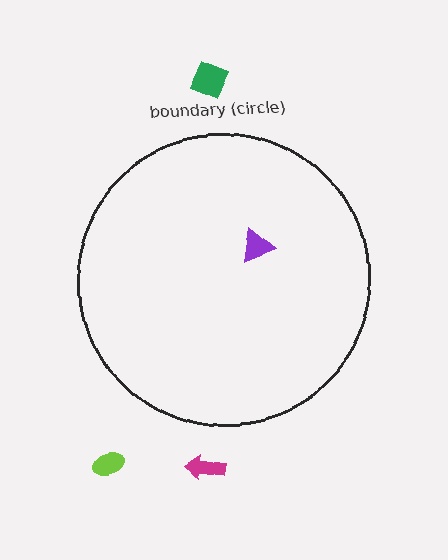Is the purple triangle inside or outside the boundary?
Inside.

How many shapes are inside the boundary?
1 inside, 3 outside.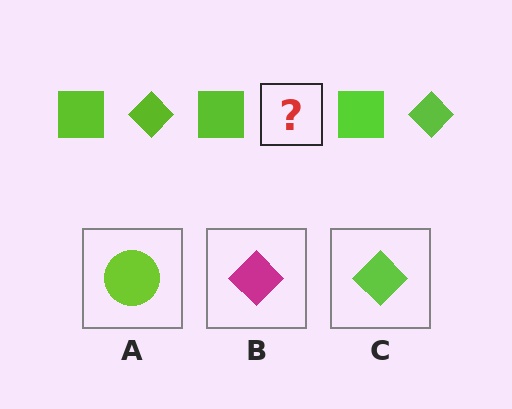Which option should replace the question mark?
Option C.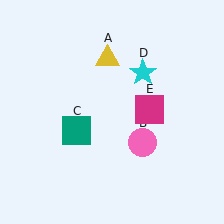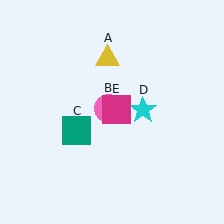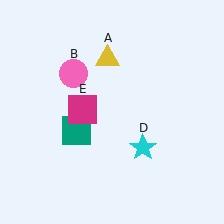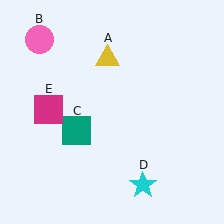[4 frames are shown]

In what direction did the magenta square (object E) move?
The magenta square (object E) moved left.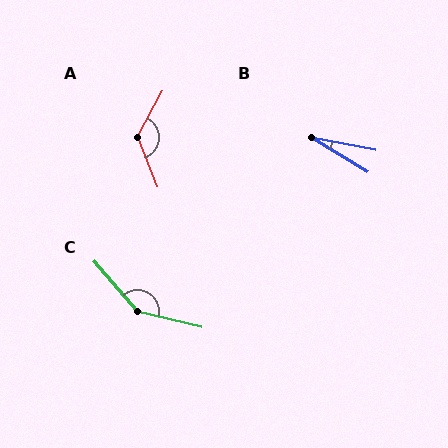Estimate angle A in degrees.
Approximately 130 degrees.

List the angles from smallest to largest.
B (20°), A (130°), C (144°).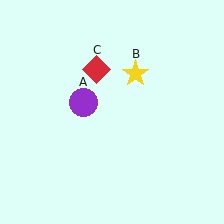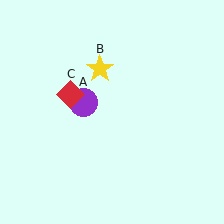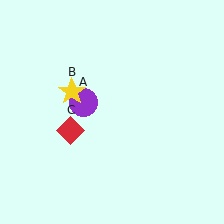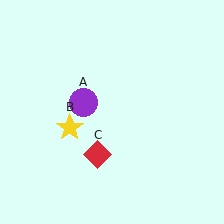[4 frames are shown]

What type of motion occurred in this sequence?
The yellow star (object B), red diamond (object C) rotated counterclockwise around the center of the scene.